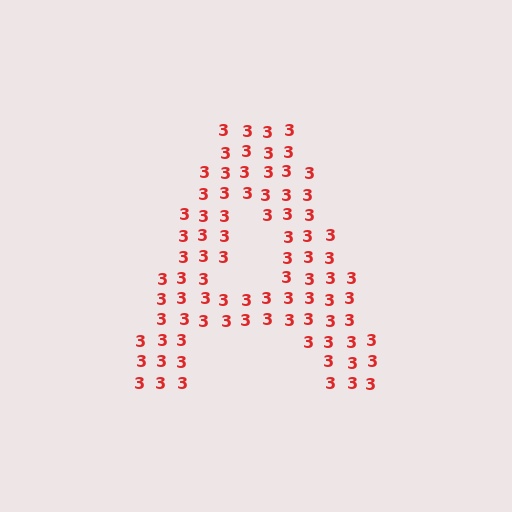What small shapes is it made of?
It is made of small digit 3's.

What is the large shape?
The large shape is the letter A.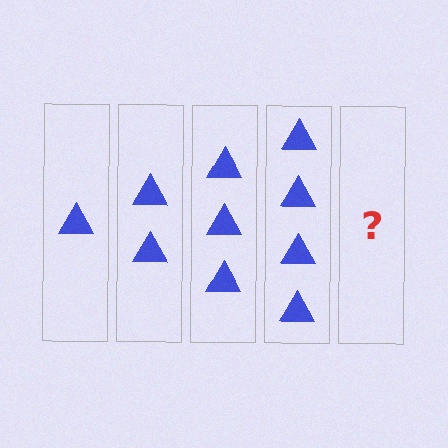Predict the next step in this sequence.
The next step is 5 triangles.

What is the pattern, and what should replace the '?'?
The pattern is that each step adds one more triangle. The '?' should be 5 triangles.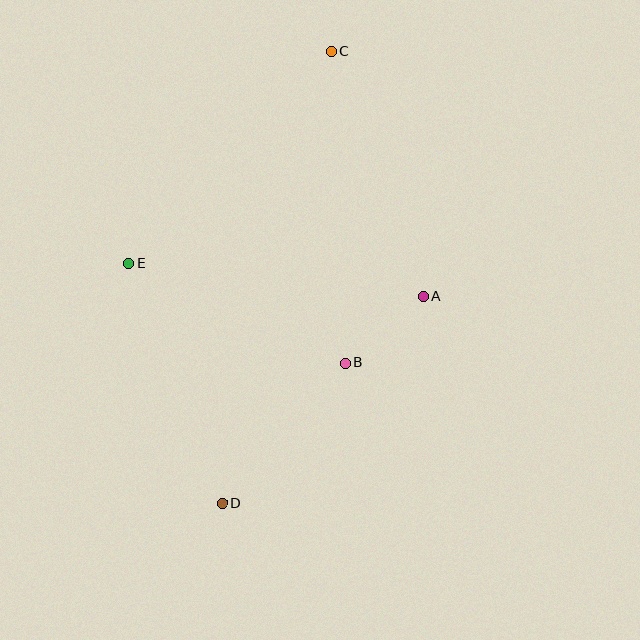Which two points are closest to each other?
Points A and B are closest to each other.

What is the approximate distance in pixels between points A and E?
The distance between A and E is approximately 296 pixels.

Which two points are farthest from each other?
Points C and D are farthest from each other.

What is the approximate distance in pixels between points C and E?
The distance between C and E is approximately 293 pixels.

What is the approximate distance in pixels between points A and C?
The distance between A and C is approximately 262 pixels.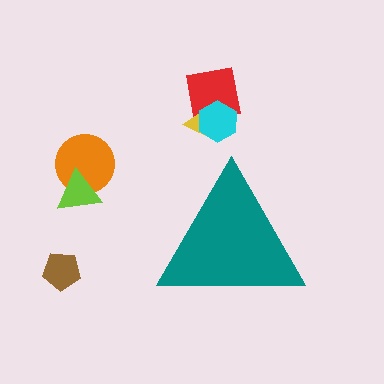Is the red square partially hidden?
No, the red square is fully visible.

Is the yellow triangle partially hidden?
No, the yellow triangle is fully visible.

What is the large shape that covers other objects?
A teal triangle.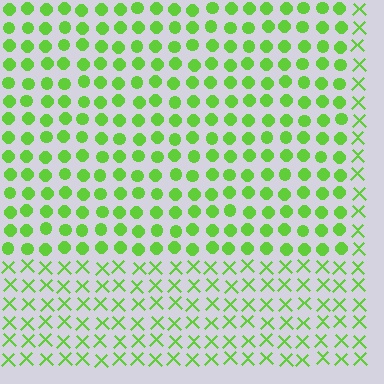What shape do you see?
I see a rectangle.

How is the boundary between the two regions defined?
The boundary is defined by a change in element shape: circles inside vs. X marks outside. All elements share the same color and spacing.